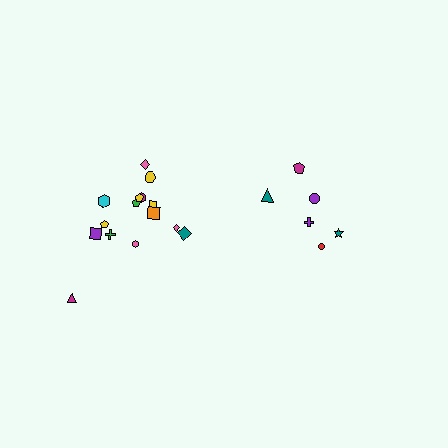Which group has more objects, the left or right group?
The left group.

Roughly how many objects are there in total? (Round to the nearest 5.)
Roughly 20 objects in total.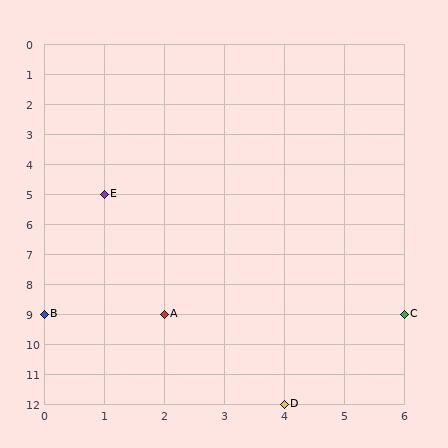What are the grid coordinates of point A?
Point A is at grid coordinates (2, 9).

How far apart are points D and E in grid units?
Points D and E are 3 columns and 7 rows apart (about 7.6 grid units diagonally).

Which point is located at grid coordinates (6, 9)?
Point C is at (6, 9).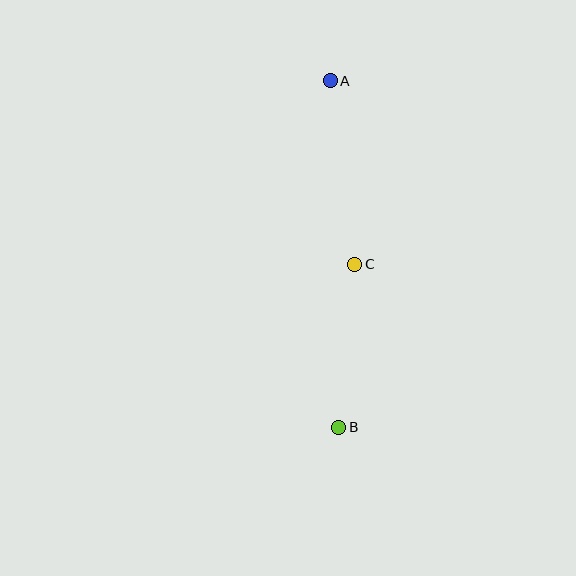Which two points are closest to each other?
Points B and C are closest to each other.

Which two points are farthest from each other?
Points A and B are farthest from each other.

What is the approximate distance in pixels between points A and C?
The distance between A and C is approximately 185 pixels.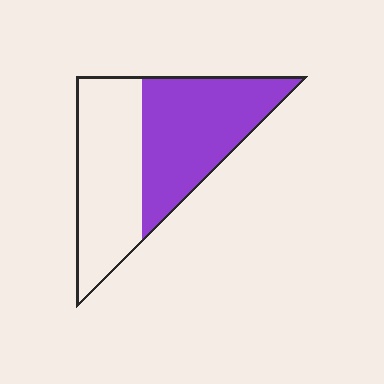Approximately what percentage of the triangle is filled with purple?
Approximately 50%.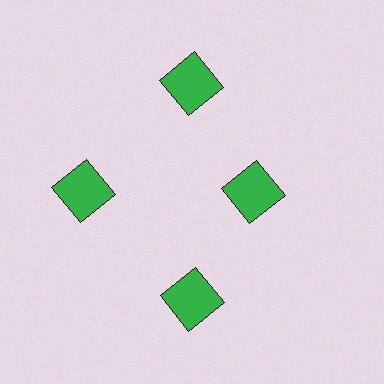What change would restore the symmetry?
The symmetry would be restored by moving it outward, back onto the ring so that all 4 squares sit at equal angles and equal distance from the center.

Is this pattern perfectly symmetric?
No. The 4 green squares are arranged in a ring, but one element near the 3 o'clock position is pulled inward toward the center, breaking the 4-fold rotational symmetry.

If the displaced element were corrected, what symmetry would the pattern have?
It would have 4-fold rotational symmetry — the pattern would map onto itself every 90 degrees.